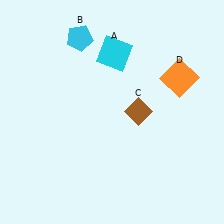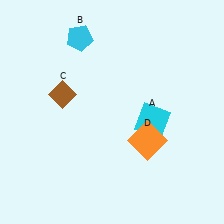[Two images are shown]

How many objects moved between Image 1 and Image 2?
3 objects moved between the two images.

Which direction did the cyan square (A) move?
The cyan square (A) moved down.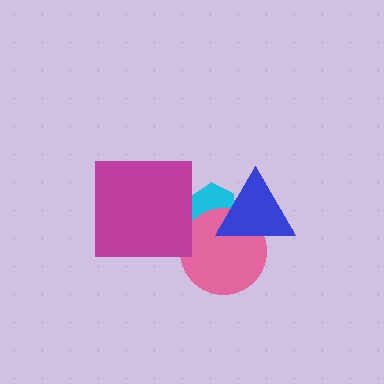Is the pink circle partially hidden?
Yes, it is partially covered by another shape.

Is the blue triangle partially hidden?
No, no other shape covers it.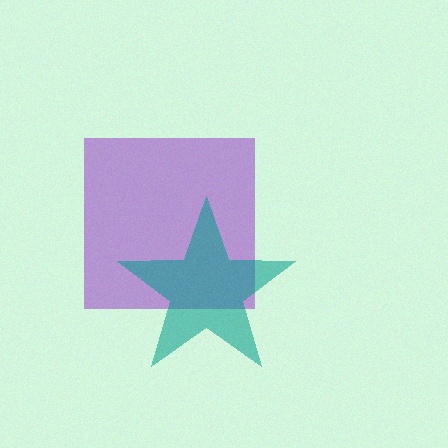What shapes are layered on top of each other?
The layered shapes are: a purple square, a teal star.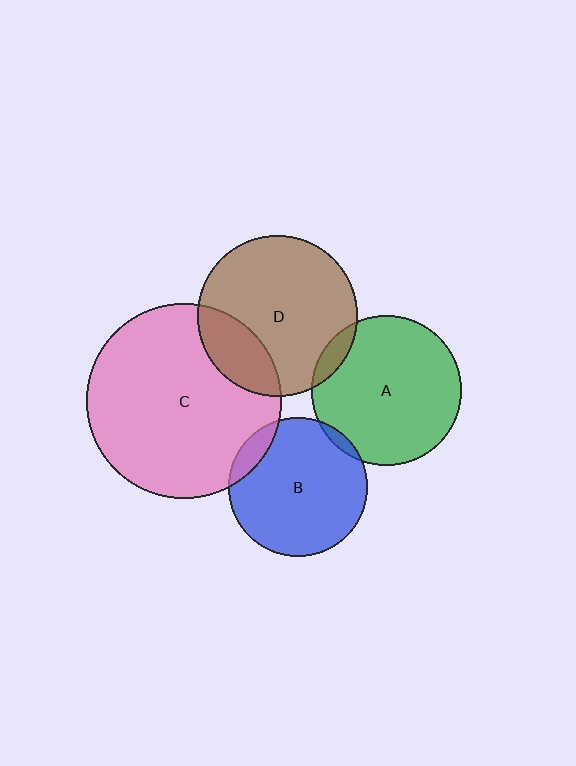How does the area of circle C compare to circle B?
Approximately 2.0 times.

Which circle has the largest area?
Circle C (pink).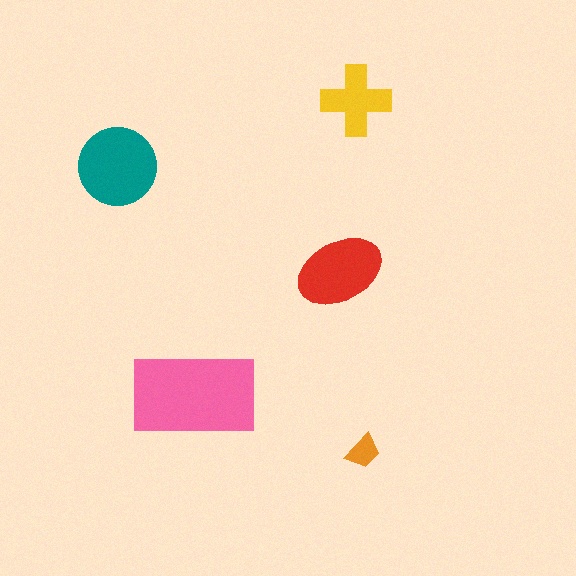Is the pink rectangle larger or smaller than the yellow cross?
Larger.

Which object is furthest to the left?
The teal circle is leftmost.